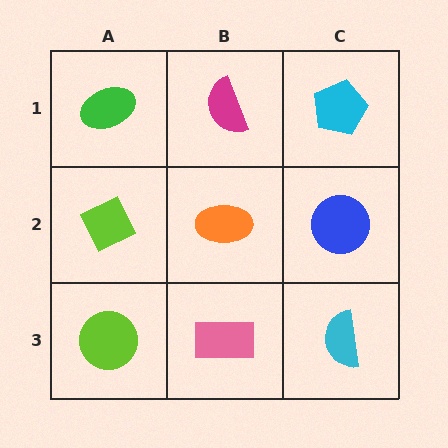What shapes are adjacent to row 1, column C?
A blue circle (row 2, column C), a magenta semicircle (row 1, column B).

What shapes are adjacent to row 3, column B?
An orange ellipse (row 2, column B), a lime circle (row 3, column A), a cyan semicircle (row 3, column C).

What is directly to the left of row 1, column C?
A magenta semicircle.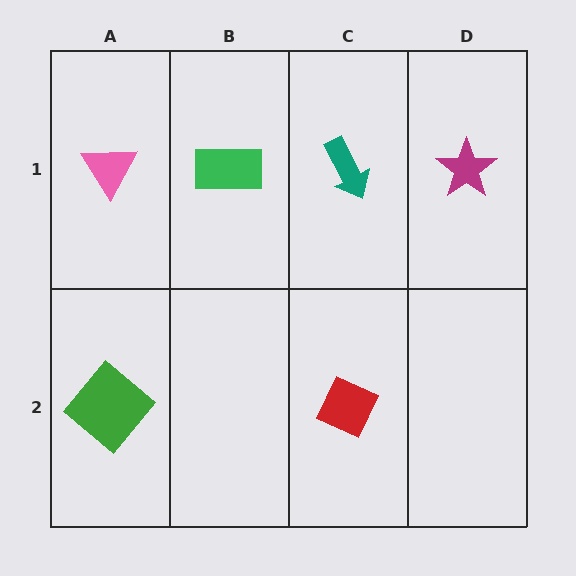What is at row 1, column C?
A teal arrow.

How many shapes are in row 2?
2 shapes.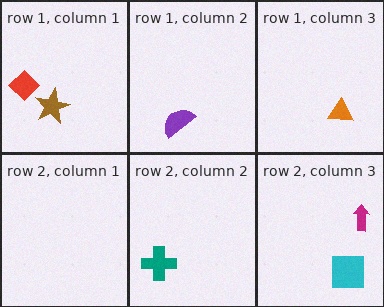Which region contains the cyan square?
The row 2, column 3 region.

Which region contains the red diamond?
The row 1, column 1 region.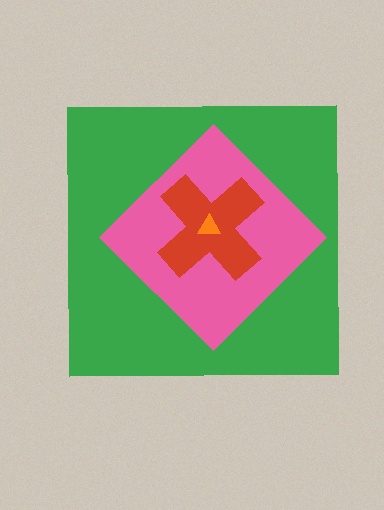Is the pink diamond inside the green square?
Yes.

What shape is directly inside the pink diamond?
The red cross.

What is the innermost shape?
The orange triangle.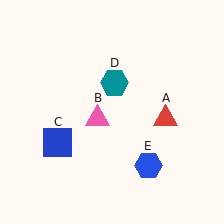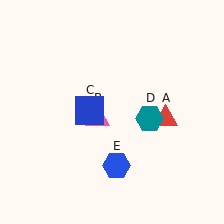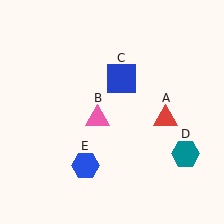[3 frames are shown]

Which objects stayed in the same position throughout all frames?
Red triangle (object A) and pink triangle (object B) remained stationary.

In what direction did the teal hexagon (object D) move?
The teal hexagon (object D) moved down and to the right.